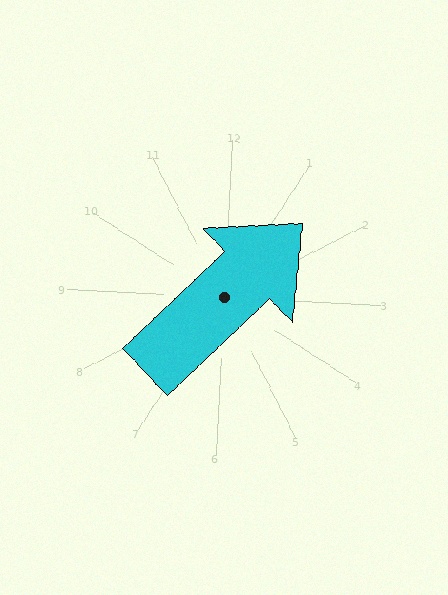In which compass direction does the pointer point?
Northeast.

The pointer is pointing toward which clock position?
Roughly 1 o'clock.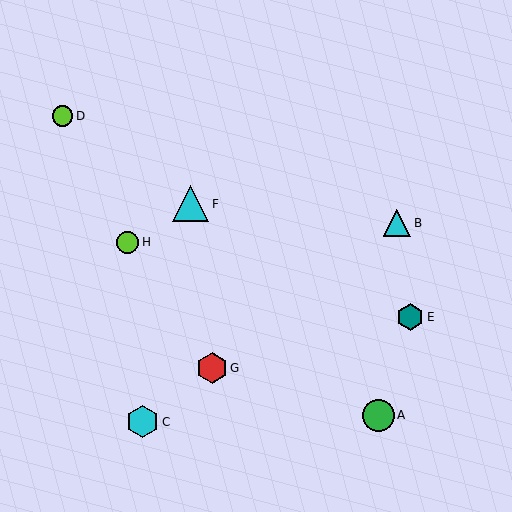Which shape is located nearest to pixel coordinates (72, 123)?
The lime circle (labeled D) at (62, 116) is nearest to that location.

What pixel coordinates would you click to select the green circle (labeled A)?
Click at (378, 415) to select the green circle A.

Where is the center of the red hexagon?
The center of the red hexagon is at (212, 368).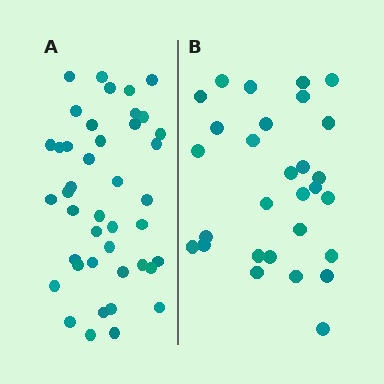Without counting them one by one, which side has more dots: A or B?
Region A (the left region) has more dots.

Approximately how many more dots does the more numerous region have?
Region A has approximately 15 more dots than region B.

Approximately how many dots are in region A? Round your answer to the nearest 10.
About 40 dots. (The exact count is 42, which rounds to 40.)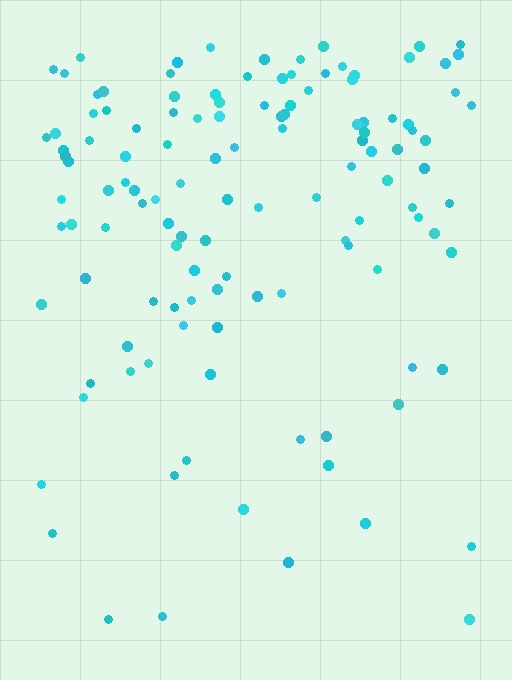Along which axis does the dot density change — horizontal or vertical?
Vertical.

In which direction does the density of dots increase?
From bottom to top, with the top side densest.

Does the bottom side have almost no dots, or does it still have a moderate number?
Still a moderate number, just noticeably fewer than the top.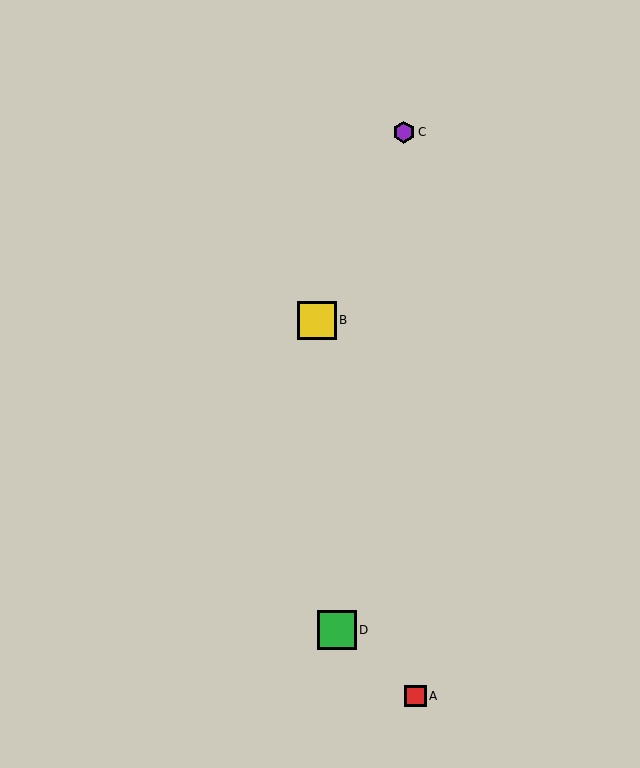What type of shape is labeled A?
Shape A is a red square.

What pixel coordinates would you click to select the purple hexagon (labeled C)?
Click at (404, 132) to select the purple hexagon C.